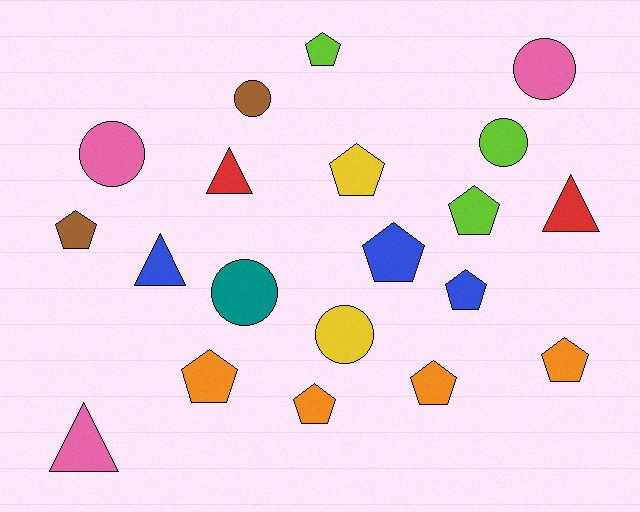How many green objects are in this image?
There are no green objects.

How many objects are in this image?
There are 20 objects.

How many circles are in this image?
There are 6 circles.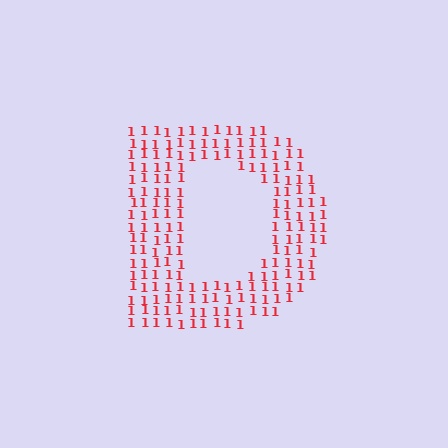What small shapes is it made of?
It is made of small digit 1's.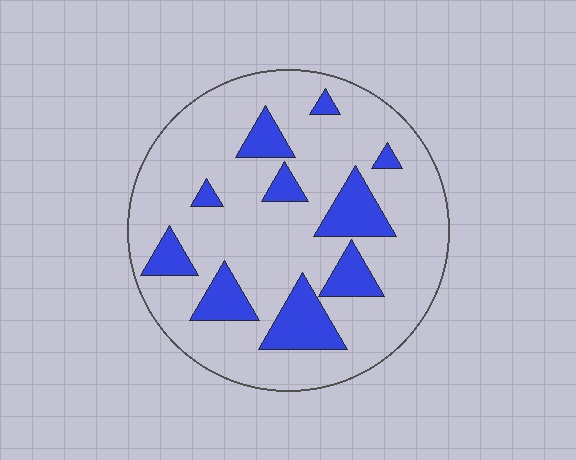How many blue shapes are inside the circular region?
10.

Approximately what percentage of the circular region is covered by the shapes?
Approximately 20%.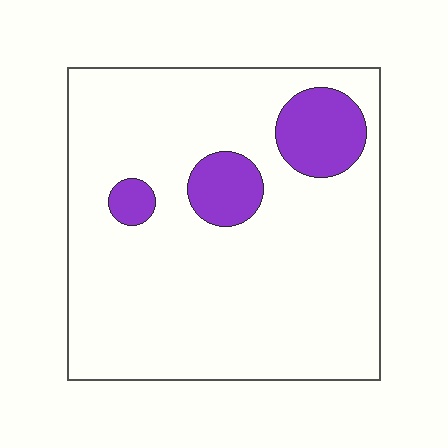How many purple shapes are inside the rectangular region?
3.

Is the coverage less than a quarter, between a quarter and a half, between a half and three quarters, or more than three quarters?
Less than a quarter.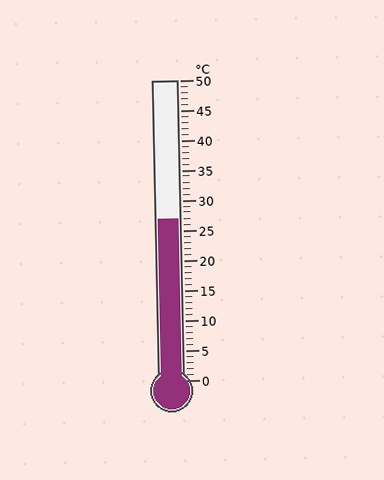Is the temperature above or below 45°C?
The temperature is below 45°C.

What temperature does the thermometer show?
The thermometer shows approximately 27°C.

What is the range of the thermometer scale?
The thermometer scale ranges from 0°C to 50°C.